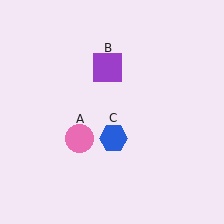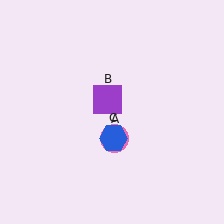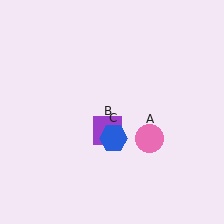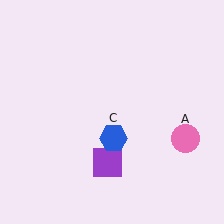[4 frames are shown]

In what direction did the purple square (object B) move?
The purple square (object B) moved down.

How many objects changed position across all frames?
2 objects changed position: pink circle (object A), purple square (object B).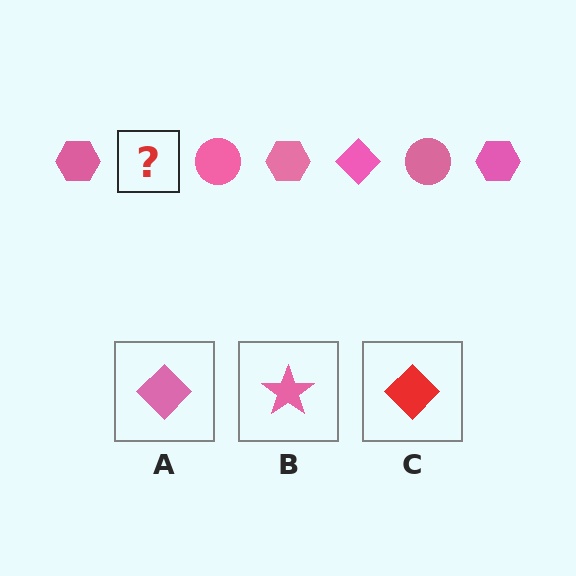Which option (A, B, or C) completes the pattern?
A.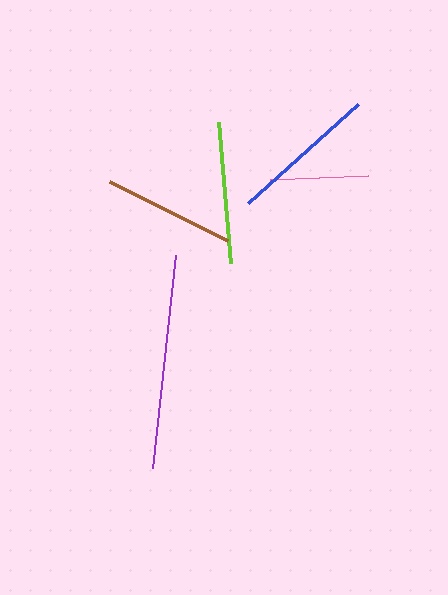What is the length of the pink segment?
The pink segment is approximately 98 pixels long.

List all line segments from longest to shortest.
From longest to shortest: purple, blue, lime, brown, pink.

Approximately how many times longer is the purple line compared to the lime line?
The purple line is approximately 1.5 times the length of the lime line.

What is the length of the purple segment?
The purple segment is approximately 214 pixels long.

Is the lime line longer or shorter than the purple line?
The purple line is longer than the lime line.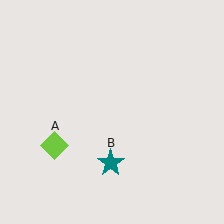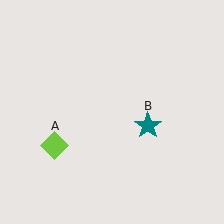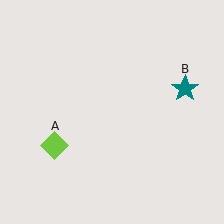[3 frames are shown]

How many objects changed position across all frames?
1 object changed position: teal star (object B).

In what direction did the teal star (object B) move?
The teal star (object B) moved up and to the right.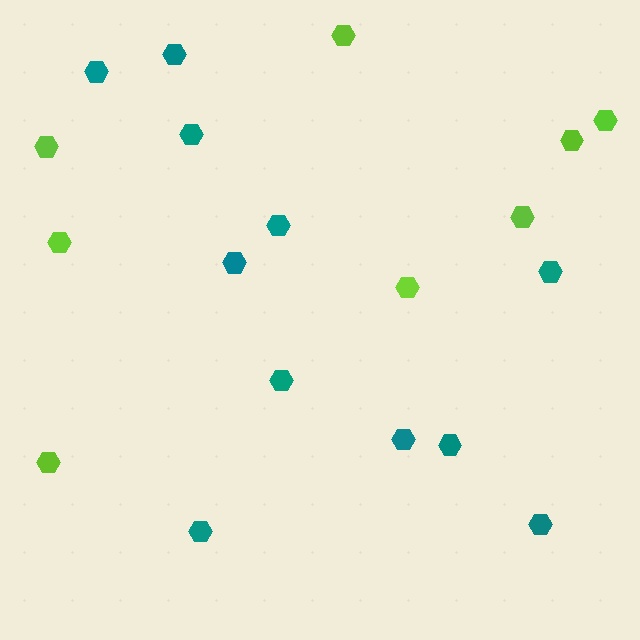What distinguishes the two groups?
There are 2 groups: one group of teal hexagons (11) and one group of lime hexagons (8).